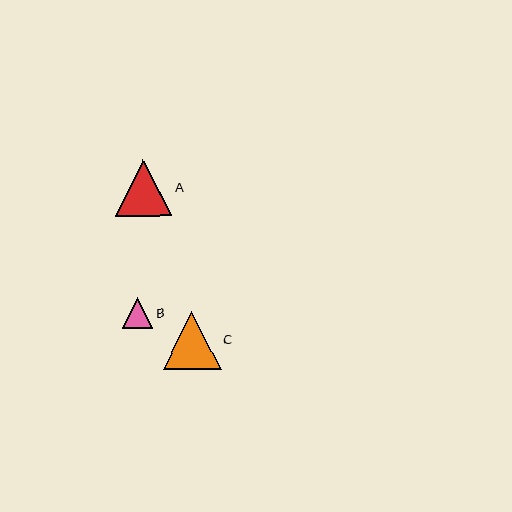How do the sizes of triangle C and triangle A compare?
Triangle C and triangle A are approximately the same size.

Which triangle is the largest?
Triangle C is the largest with a size of approximately 58 pixels.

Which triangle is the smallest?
Triangle B is the smallest with a size of approximately 31 pixels.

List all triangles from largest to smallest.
From largest to smallest: C, A, B.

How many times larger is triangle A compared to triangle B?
Triangle A is approximately 1.8 times the size of triangle B.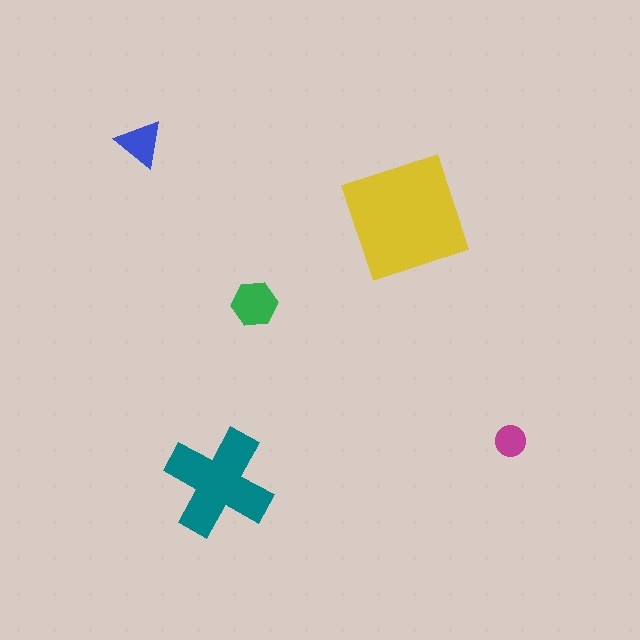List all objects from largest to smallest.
The yellow square, the teal cross, the green hexagon, the blue triangle, the magenta circle.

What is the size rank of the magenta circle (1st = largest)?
5th.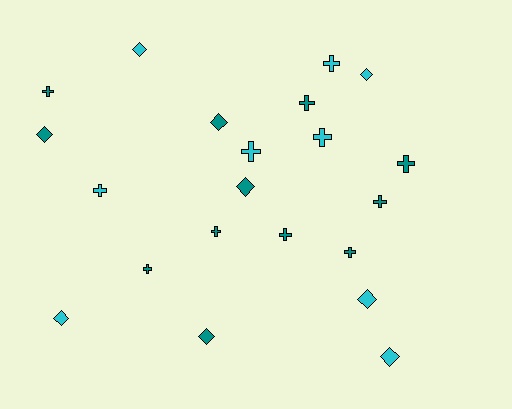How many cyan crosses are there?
There are 4 cyan crosses.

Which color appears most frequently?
Teal, with 12 objects.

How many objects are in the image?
There are 21 objects.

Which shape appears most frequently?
Cross, with 12 objects.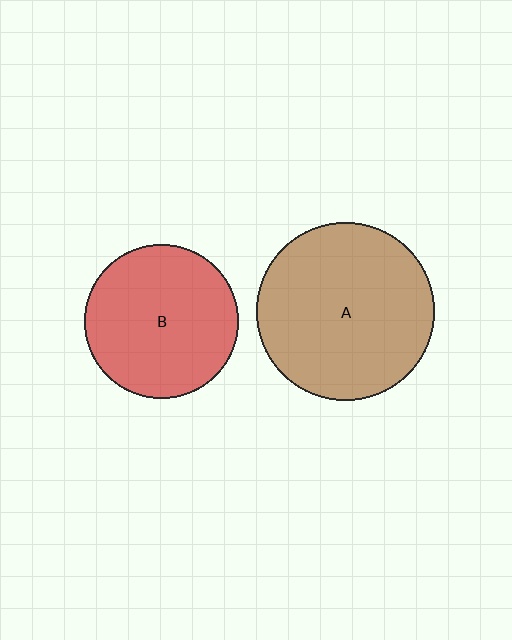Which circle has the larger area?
Circle A (brown).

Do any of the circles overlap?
No, none of the circles overlap.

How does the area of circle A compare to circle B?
Approximately 1.3 times.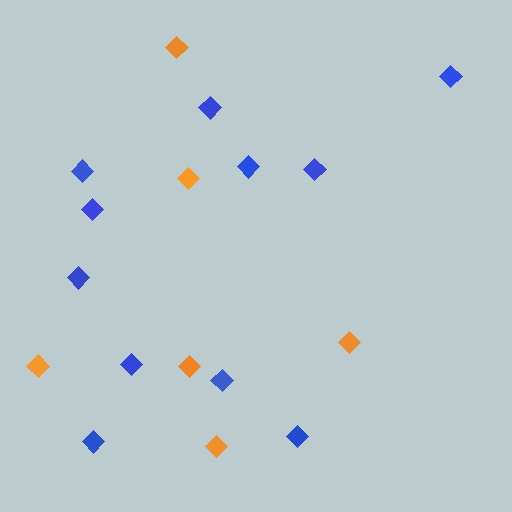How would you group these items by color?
There are 2 groups: one group of orange diamonds (6) and one group of blue diamonds (11).